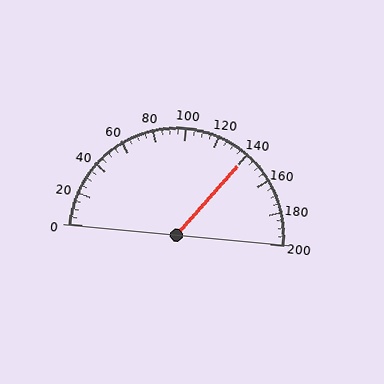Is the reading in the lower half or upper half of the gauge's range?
The reading is in the upper half of the range (0 to 200).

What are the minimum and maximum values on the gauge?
The gauge ranges from 0 to 200.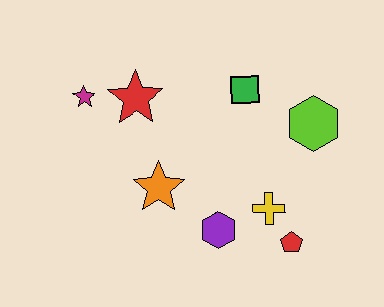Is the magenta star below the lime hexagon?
No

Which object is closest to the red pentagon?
The yellow cross is closest to the red pentagon.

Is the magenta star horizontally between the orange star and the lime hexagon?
No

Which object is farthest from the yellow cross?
The magenta star is farthest from the yellow cross.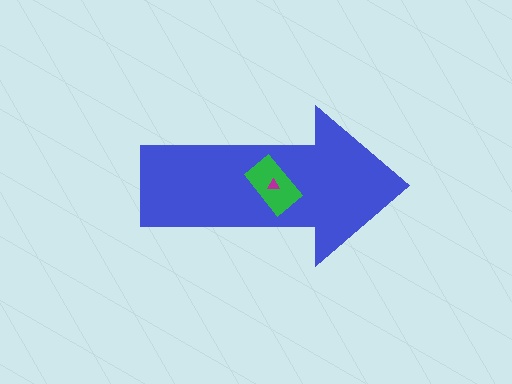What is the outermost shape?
The blue arrow.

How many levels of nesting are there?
3.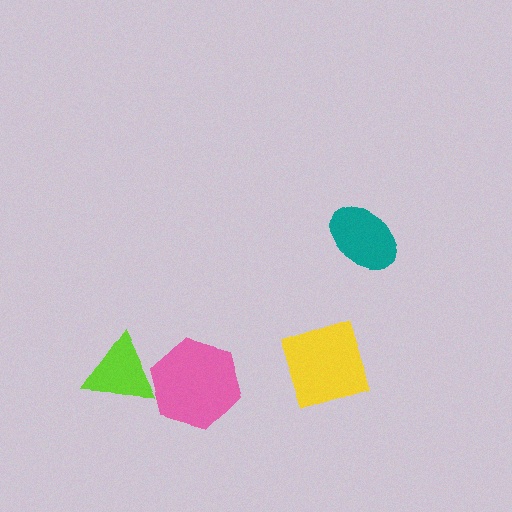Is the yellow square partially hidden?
No, no other shape covers it.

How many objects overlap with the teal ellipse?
0 objects overlap with the teal ellipse.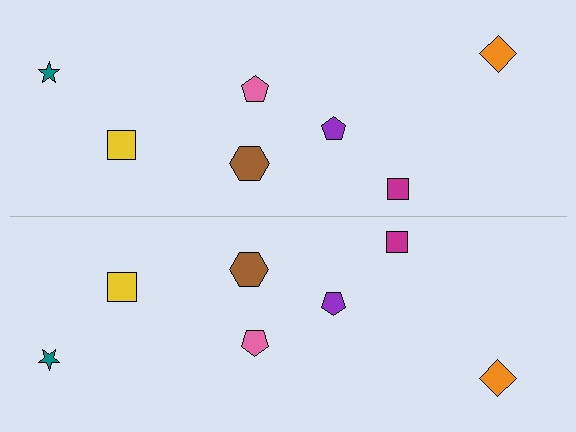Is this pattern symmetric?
Yes, this pattern has bilateral (reflection) symmetry.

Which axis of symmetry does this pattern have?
The pattern has a horizontal axis of symmetry running through the center of the image.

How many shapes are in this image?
There are 14 shapes in this image.